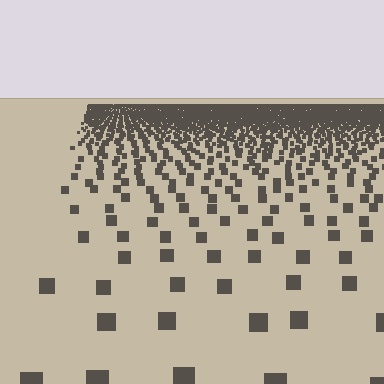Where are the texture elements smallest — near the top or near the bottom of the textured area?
Near the top.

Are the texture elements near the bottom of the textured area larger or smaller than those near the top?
Larger. Near the bottom, elements are closer to the viewer and appear at a bigger on-screen size.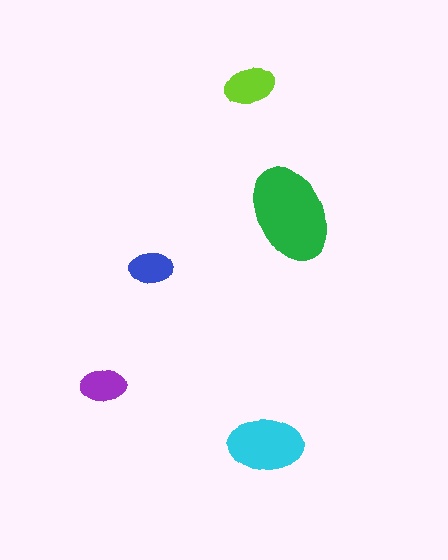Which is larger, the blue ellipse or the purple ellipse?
The purple one.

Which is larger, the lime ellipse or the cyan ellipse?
The cyan one.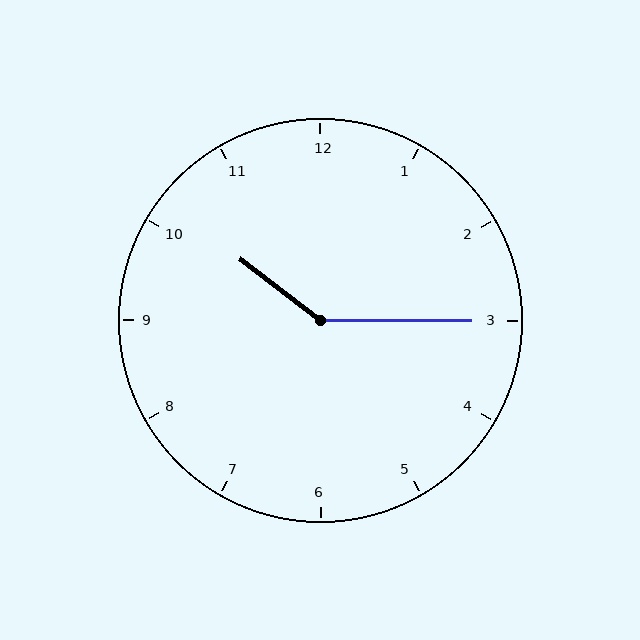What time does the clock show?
10:15.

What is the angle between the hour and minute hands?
Approximately 142 degrees.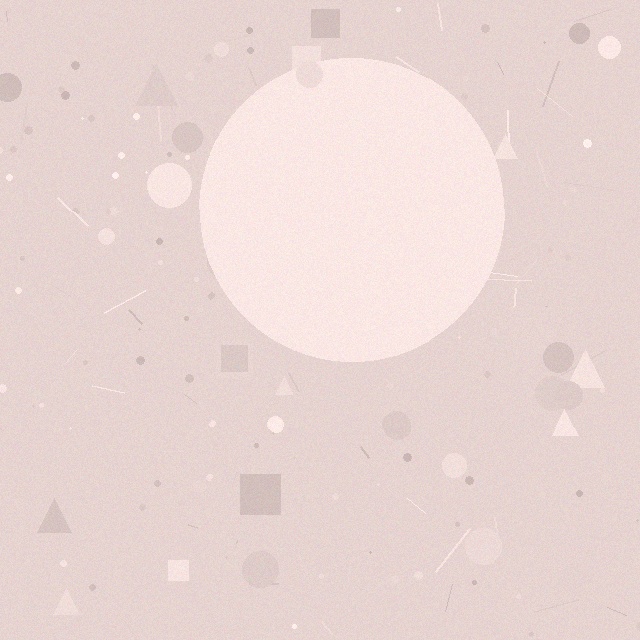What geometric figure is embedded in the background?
A circle is embedded in the background.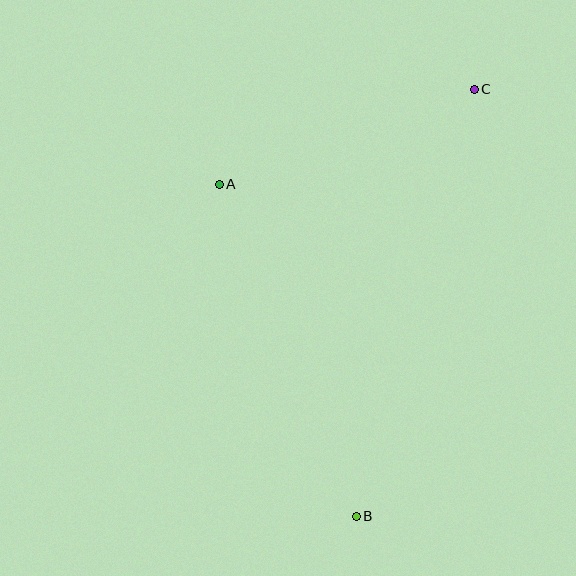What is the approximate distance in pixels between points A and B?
The distance between A and B is approximately 359 pixels.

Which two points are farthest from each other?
Points B and C are farthest from each other.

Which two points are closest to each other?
Points A and C are closest to each other.